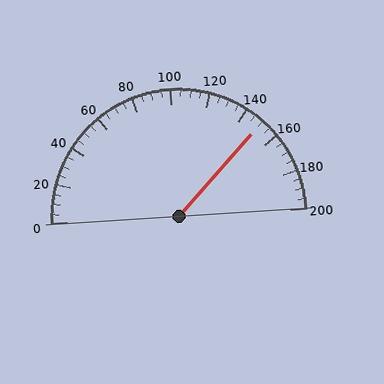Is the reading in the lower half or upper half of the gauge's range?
The reading is in the upper half of the range (0 to 200).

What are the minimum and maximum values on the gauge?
The gauge ranges from 0 to 200.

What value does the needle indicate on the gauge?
The needle indicates approximately 150.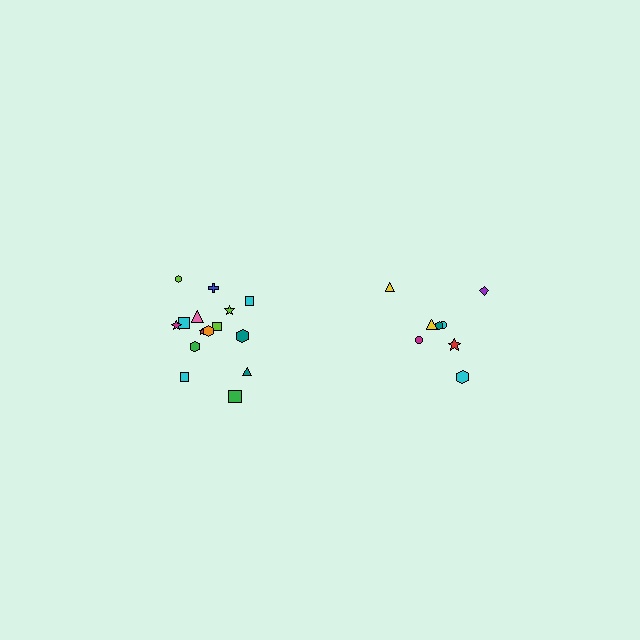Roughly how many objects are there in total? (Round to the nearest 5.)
Roughly 25 objects in total.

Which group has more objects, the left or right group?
The left group.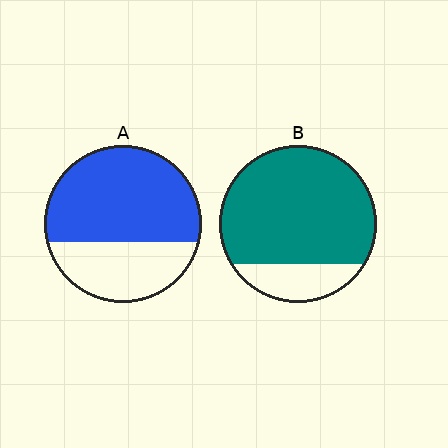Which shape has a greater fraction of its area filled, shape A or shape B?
Shape B.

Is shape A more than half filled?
Yes.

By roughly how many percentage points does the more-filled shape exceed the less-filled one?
By roughly 15 percentage points (B over A).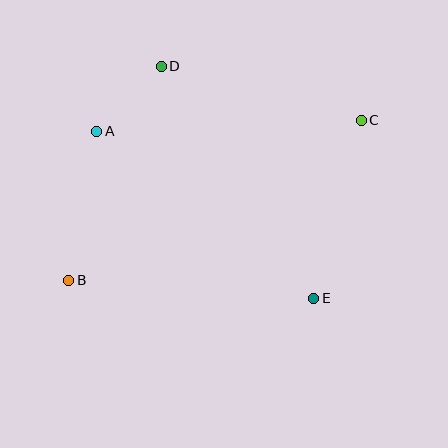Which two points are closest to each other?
Points A and D are closest to each other.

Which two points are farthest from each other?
Points B and C are farthest from each other.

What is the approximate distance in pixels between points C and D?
The distance between C and D is approximately 207 pixels.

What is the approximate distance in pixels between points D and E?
The distance between D and E is approximately 278 pixels.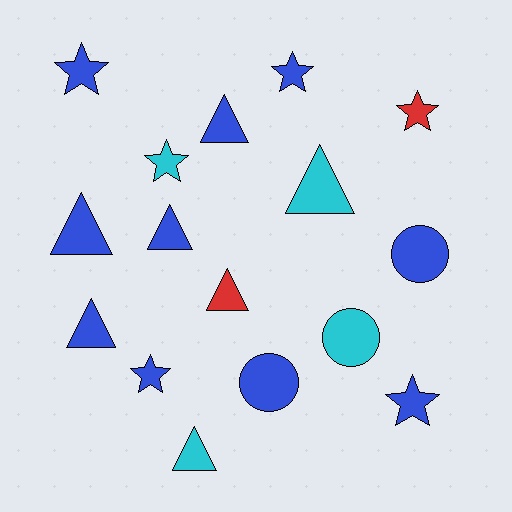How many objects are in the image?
There are 16 objects.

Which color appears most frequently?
Blue, with 10 objects.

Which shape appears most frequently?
Triangle, with 7 objects.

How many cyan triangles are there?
There are 2 cyan triangles.